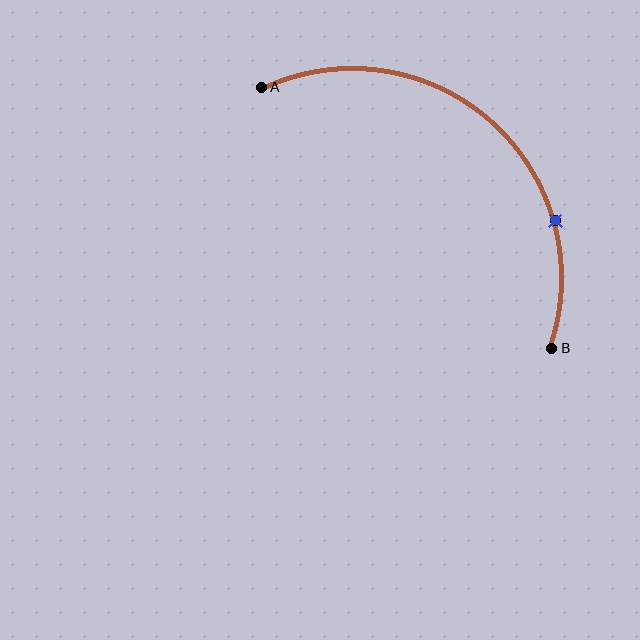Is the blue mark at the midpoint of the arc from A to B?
No. The blue mark lies on the arc but is closer to endpoint B. The arc midpoint would be at the point on the curve equidistant along the arc from both A and B.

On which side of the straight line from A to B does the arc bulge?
The arc bulges above and to the right of the straight line connecting A and B.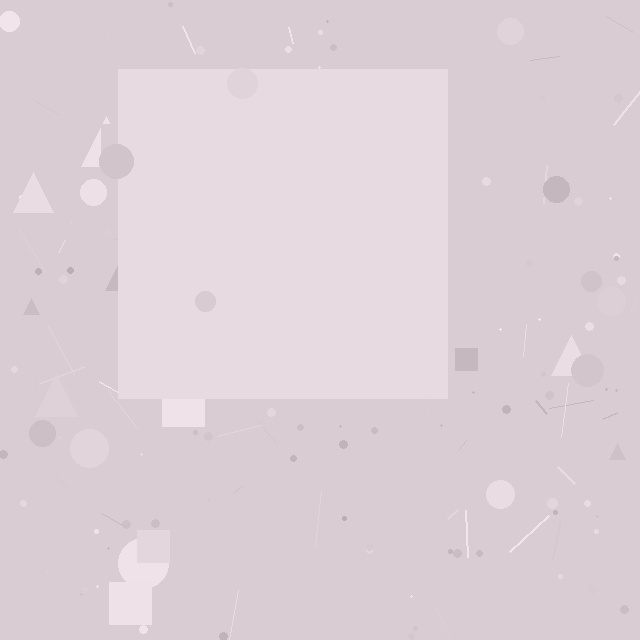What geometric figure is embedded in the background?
A square is embedded in the background.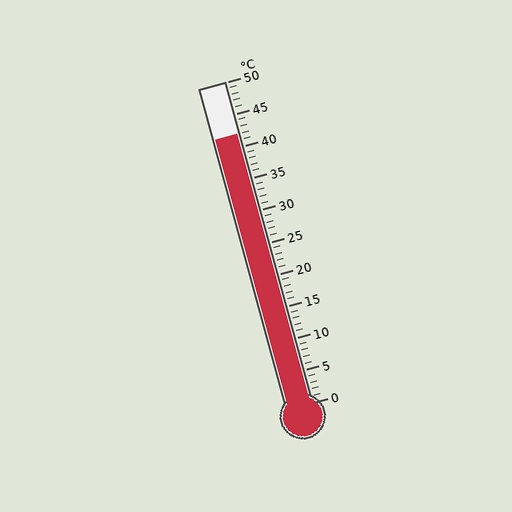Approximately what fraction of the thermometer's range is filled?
The thermometer is filled to approximately 85% of its range.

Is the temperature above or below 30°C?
The temperature is above 30°C.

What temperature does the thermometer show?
The thermometer shows approximately 42°C.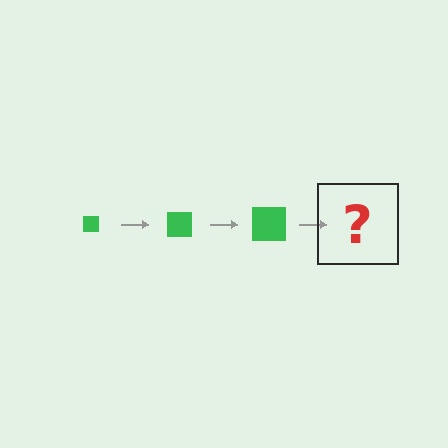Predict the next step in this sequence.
The next step is a green square, larger than the previous one.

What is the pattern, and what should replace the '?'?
The pattern is that the square gets progressively larger each step. The '?' should be a green square, larger than the previous one.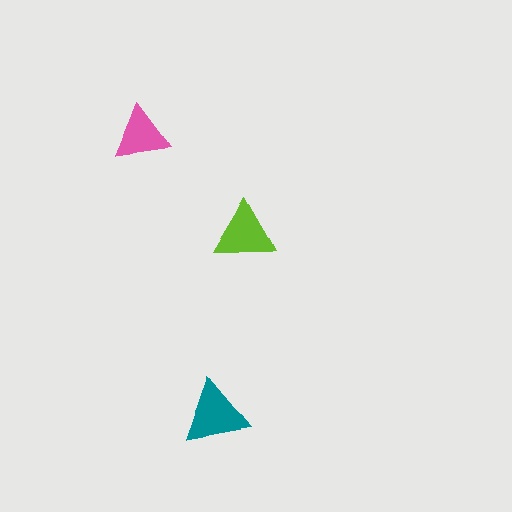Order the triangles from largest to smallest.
the teal one, the lime one, the pink one.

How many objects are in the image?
There are 3 objects in the image.